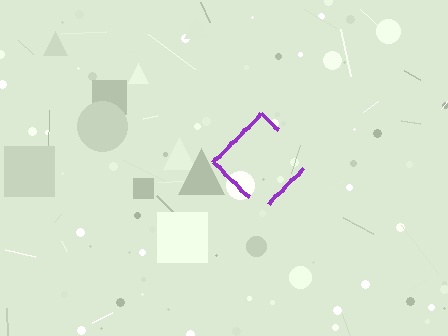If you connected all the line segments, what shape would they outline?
They would outline a diamond.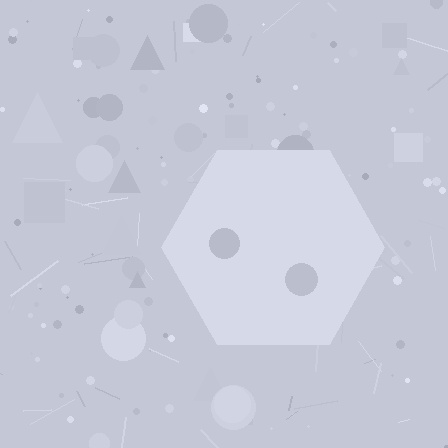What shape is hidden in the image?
A hexagon is hidden in the image.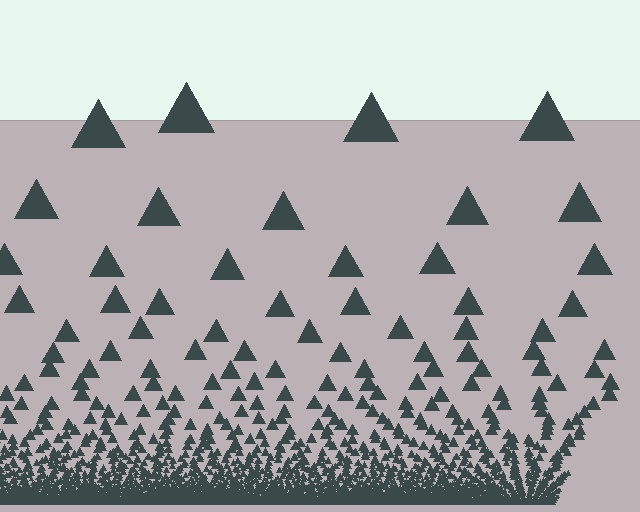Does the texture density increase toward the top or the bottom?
Density increases toward the bottom.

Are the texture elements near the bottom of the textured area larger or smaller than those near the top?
Smaller. The gradient is inverted — elements near the bottom are smaller and denser.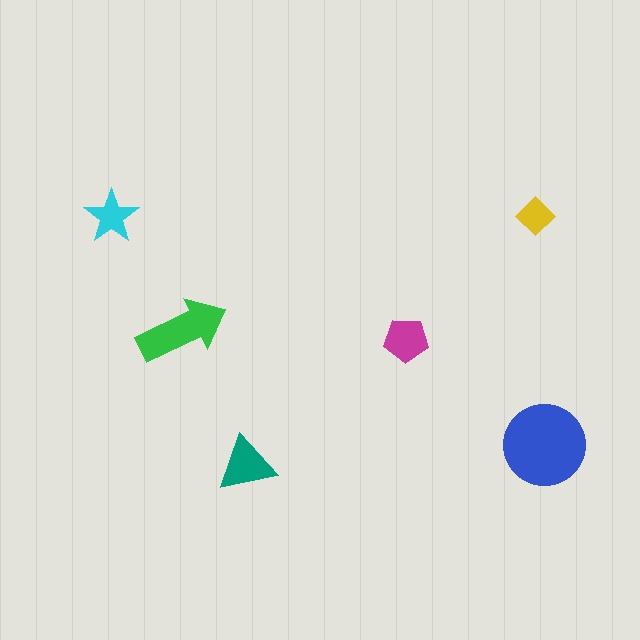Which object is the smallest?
The yellow diamond.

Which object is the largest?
The blue circle.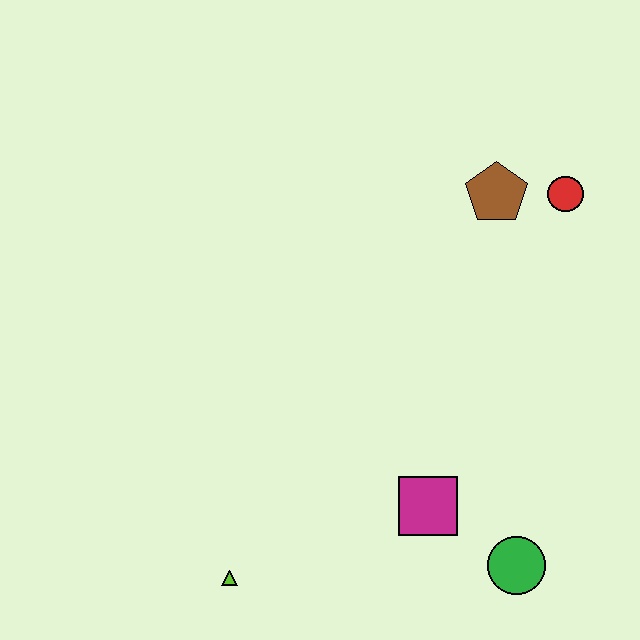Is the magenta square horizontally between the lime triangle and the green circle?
Yes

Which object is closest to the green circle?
The magenta square is closest to the green circle.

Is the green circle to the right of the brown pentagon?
Yes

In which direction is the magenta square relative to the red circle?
The magenta square is below the red circle.